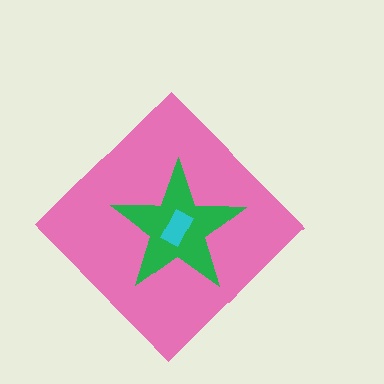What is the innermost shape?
The cyan rectangle.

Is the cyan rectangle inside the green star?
Yes.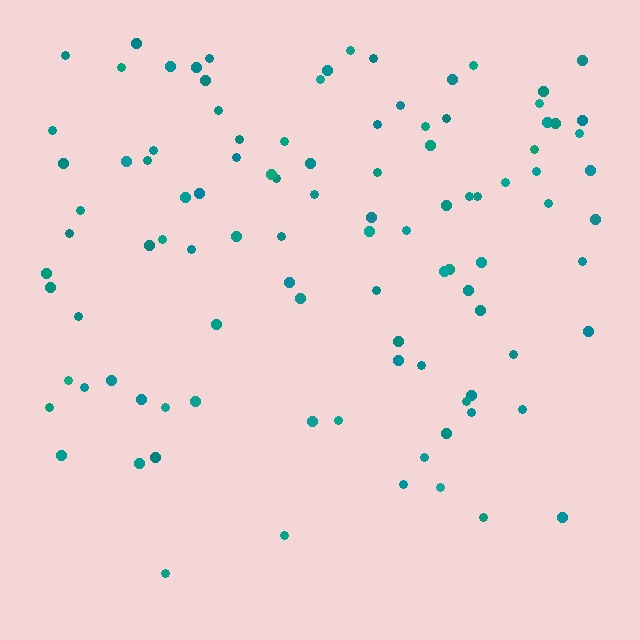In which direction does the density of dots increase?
From bottom to top, with the top side densest.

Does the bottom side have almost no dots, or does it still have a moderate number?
Still a moderate number, just noticeably fewer than the top.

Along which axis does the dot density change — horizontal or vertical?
Vertical.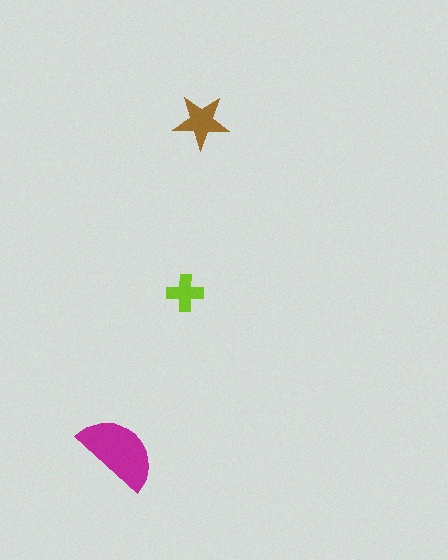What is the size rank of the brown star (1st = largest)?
2nd.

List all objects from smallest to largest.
The lime cross, the brown star, the magenta semicircle.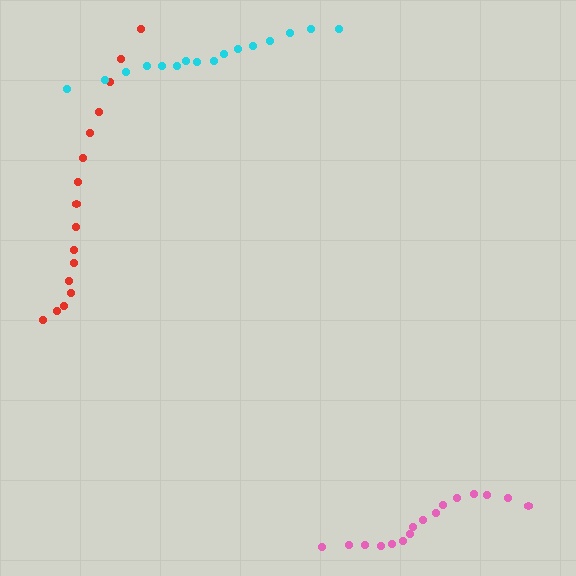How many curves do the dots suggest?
There are 3 distinct paths.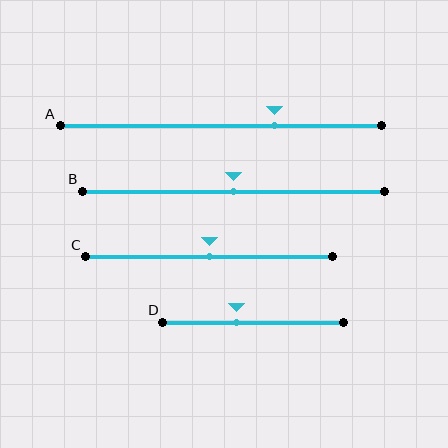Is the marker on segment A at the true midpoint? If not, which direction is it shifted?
No, the marker on segment A is shifted to the right by about 17% of the segment length.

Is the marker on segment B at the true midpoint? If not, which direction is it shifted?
Yes, the marker on segment B is at the true midpoint.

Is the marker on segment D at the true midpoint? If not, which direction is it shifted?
No, the marker on segment D is shifted to the left by about 9% of the segment length.